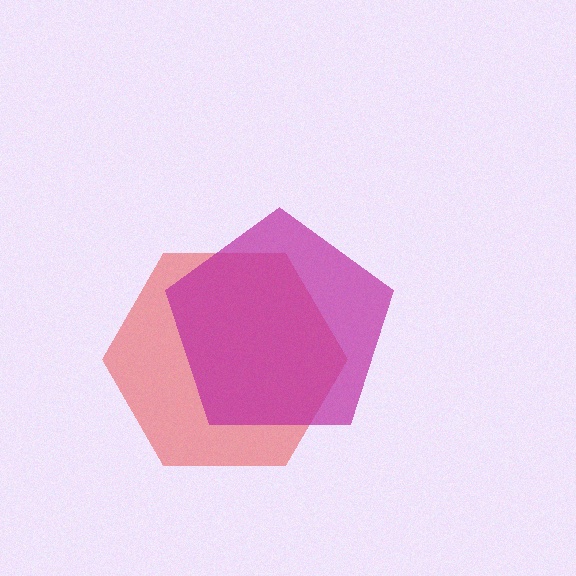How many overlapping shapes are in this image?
There are 2 overlapping shapes in the image.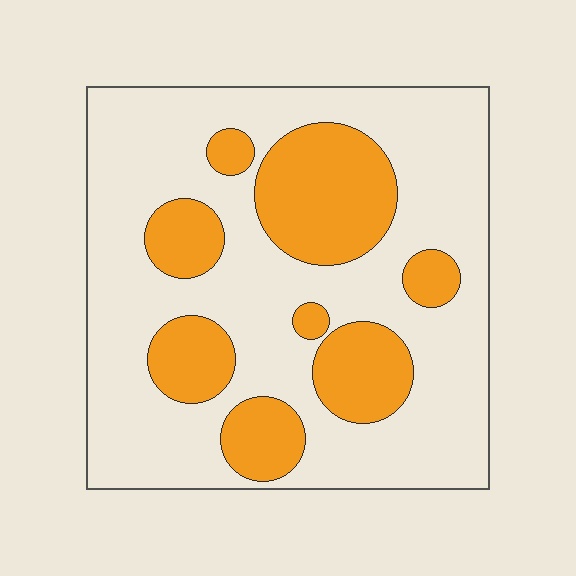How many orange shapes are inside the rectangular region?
8.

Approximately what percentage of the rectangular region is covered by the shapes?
Approximately 30%.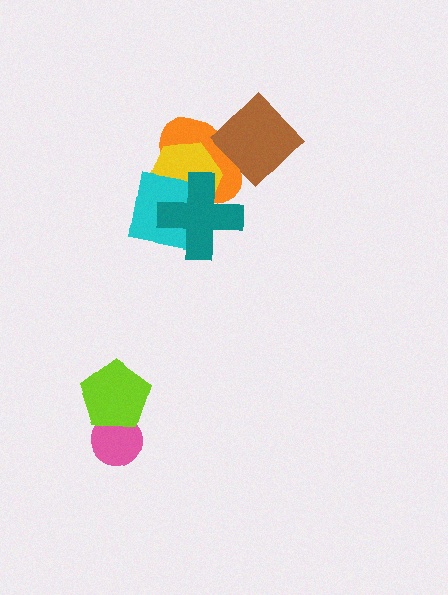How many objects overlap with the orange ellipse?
4 objects overlap with the orange ellipse.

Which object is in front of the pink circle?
The lime pentagon is in front of the pink circle.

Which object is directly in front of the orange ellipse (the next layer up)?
The yellow hexagon is directly in front of the orange ellipse.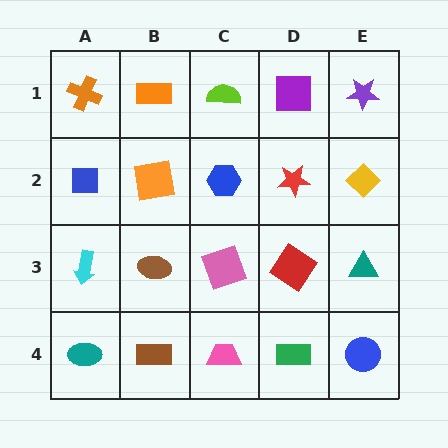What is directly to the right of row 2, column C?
A red star.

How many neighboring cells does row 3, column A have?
3.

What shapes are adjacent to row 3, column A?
A blue square (row 2, column A), a teal ellipse (row 4, column A), a brown ellipse (row 3, column B).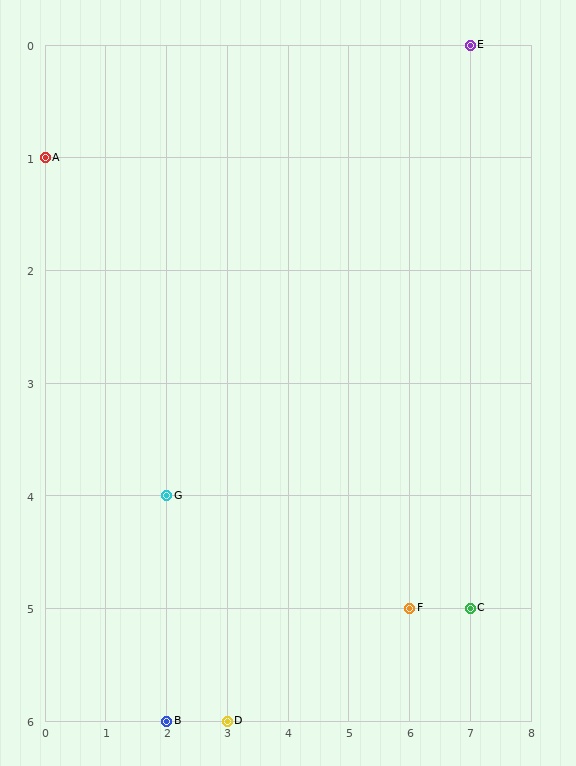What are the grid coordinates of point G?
Point G is at grid coordinates (2, 4).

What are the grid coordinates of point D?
Point D is at grid coordinates (3, 6).